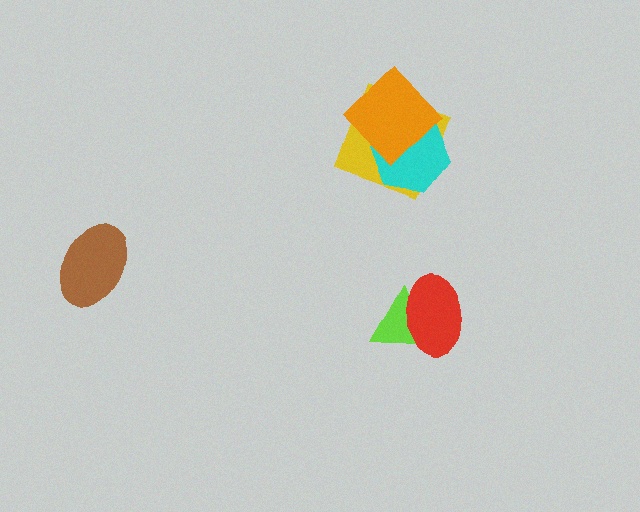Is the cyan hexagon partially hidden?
Yes, it is partially covered by another shape.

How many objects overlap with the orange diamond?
2 objects overlap with the orange diamond.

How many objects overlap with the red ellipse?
1 object overlaps with the red ellipse.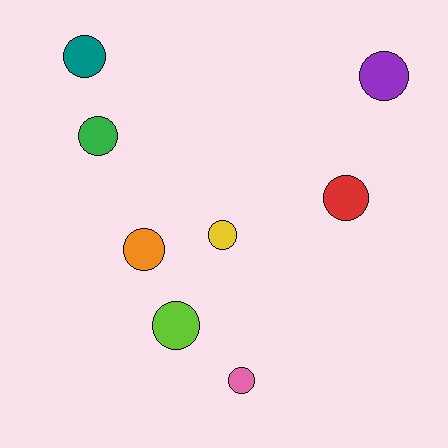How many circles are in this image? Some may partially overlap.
There are 8 circles.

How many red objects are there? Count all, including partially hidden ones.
There is 1 red object.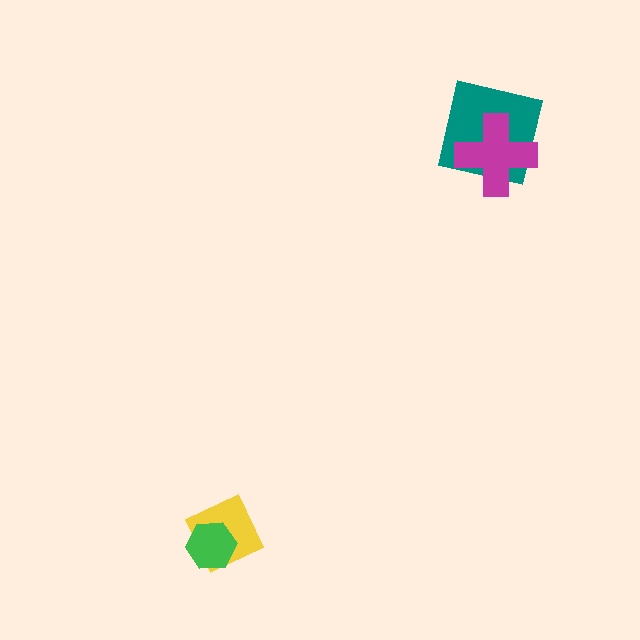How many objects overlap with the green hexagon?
1 object overlaps with the green hexagon.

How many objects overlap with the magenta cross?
1 object overlaps with the magenta cross.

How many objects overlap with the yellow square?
1 object overlaps with the yellow square.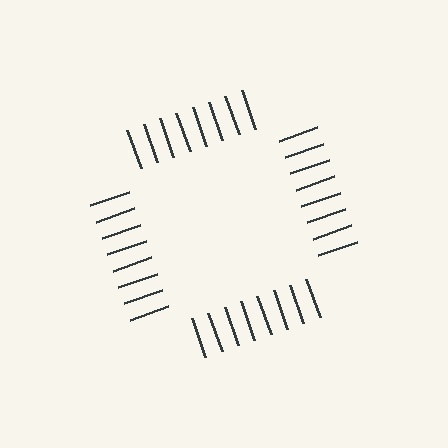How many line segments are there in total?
32 — 8 along each of the 4 edges.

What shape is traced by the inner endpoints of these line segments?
An illusory square — the line segments terminate on its edges but no continuous stroke is drawn.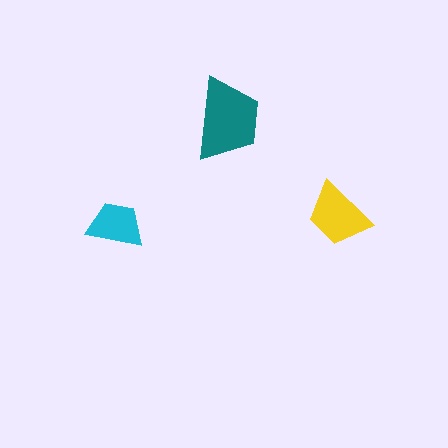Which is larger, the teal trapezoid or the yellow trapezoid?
The teal one.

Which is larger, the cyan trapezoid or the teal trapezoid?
The teal one.